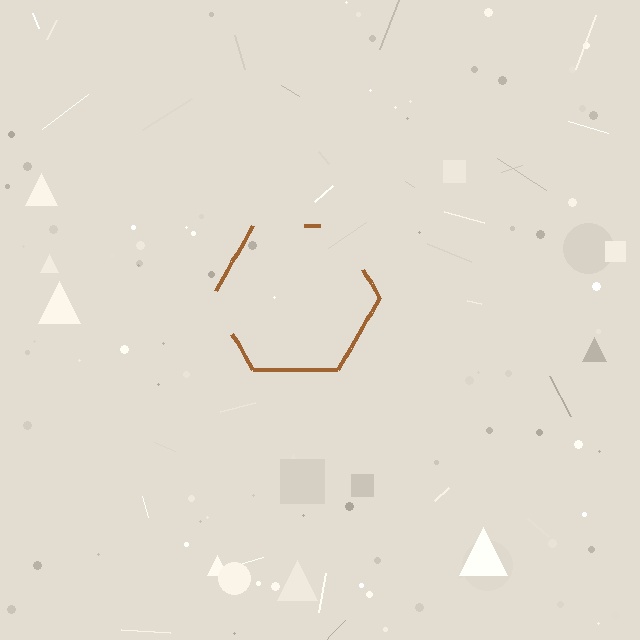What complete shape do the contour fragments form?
The contour fragments form a hexagon.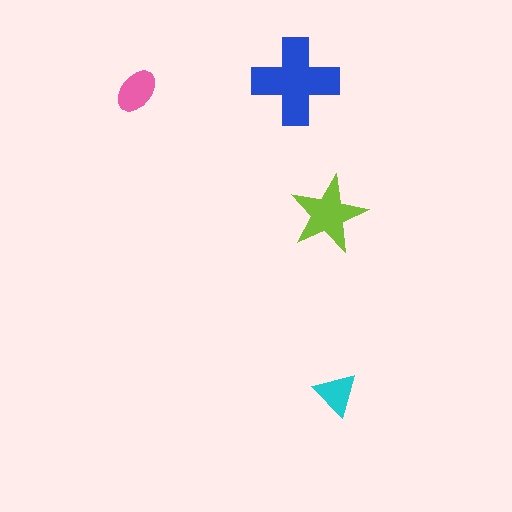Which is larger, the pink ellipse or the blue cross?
The blue cross.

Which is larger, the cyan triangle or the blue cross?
The blue cross.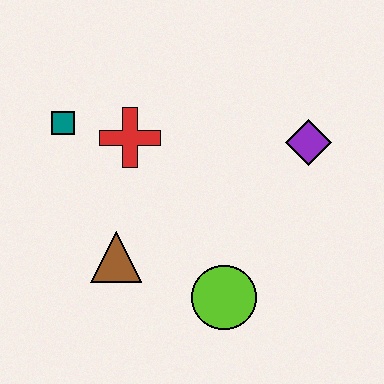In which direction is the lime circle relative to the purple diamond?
The lime circle is below the purple diamond.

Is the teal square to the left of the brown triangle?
Yes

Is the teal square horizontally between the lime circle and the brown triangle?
No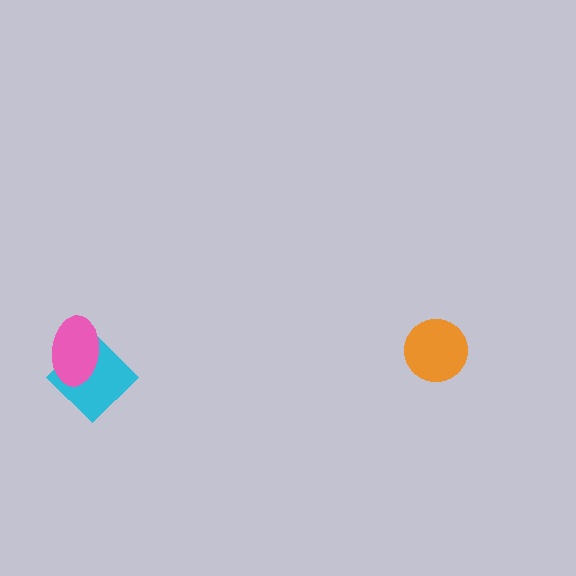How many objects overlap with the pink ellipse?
1 object overlaps with the pink ellipse.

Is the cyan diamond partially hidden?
Yes, it is partially covered by another shape.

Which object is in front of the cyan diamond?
The pink ellipse is in front of the cyan diamond.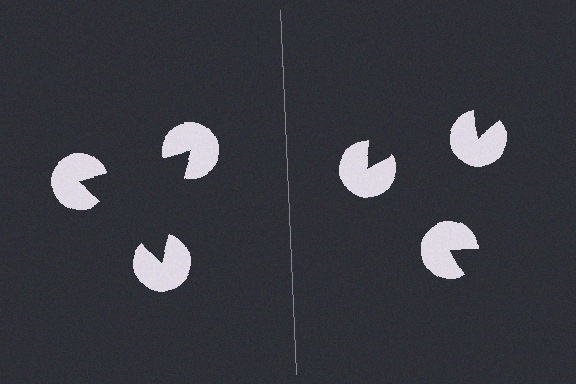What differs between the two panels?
The pac-man discs are positioned identically on both sides; only the wedge orientations differ. On the left they align to a triangle; on the right they are misaligned.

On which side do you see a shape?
An illusory triangle appears on the left side. On the right side the wedge cuts are rotated, so no coherent shape forms.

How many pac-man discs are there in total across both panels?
6 — 3 on each side.